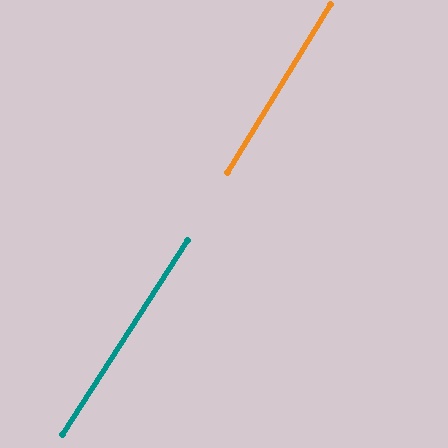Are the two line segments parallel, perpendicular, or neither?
Parallel — their directions differ by only 1.2°.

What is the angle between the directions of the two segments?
Approximately 1 degree.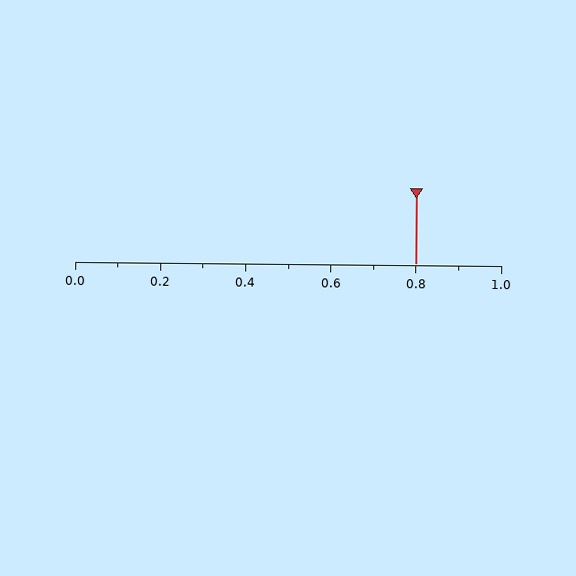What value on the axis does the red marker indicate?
The marker indicates approximately 0.8.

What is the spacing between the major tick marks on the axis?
The major ticks are spaced 0.2 apart.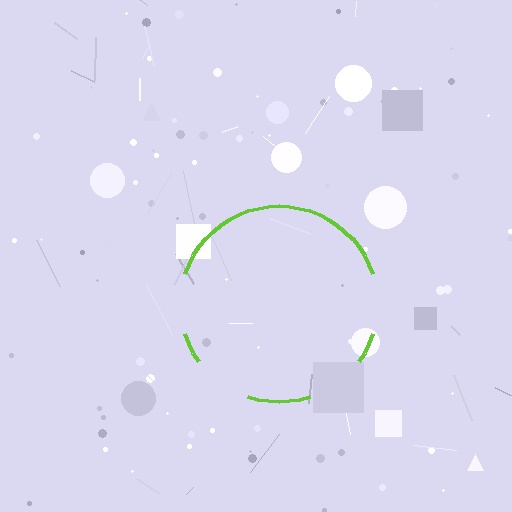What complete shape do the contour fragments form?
The contour fragments form a circle.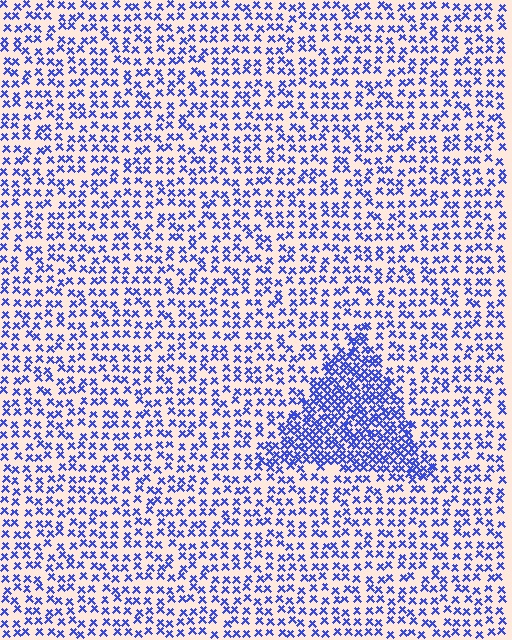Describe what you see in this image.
The image contains small blue elements arranged at two different densities. A triangle-shaped region is visible where the elements are more densely packed than the surrounding area.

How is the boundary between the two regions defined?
The boundary is defined by a change in element density (approximately 2.2x ratio). All elements are the same color, size, and shape.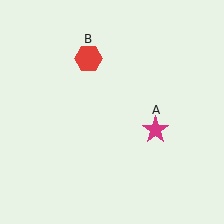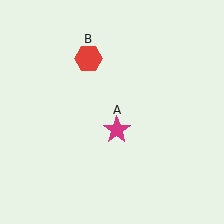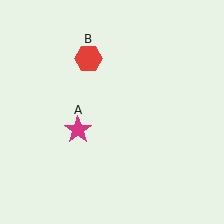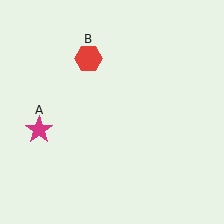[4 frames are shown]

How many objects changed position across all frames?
1 object changed position: magenta star (object A).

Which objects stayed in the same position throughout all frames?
Red hexagon (object B) remained stationary.